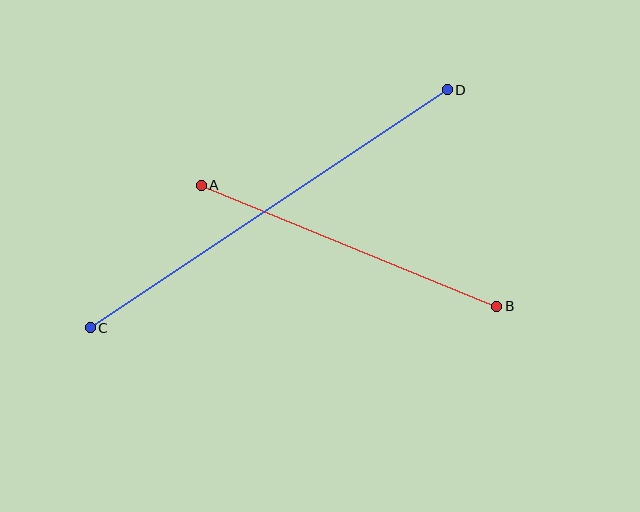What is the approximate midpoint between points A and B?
The midpoint is at approximately (349, 246) pixels.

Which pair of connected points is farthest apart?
Points C and D are farthest apart.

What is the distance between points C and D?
The distance is approximately 430 pixels.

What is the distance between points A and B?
The distance is approximately 319 pixels.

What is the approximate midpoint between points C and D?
The midpoint is at approximately (269, 209) pixels.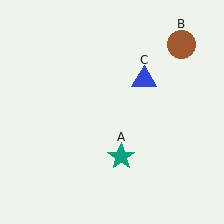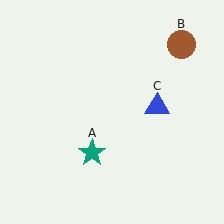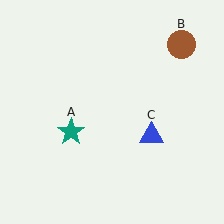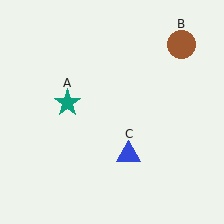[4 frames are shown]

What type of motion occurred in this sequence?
The teal star (object A), blue triangle (object C) rotated clockwise around the center of the scene.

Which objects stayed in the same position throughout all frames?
Brown circle (object B) remained stationary.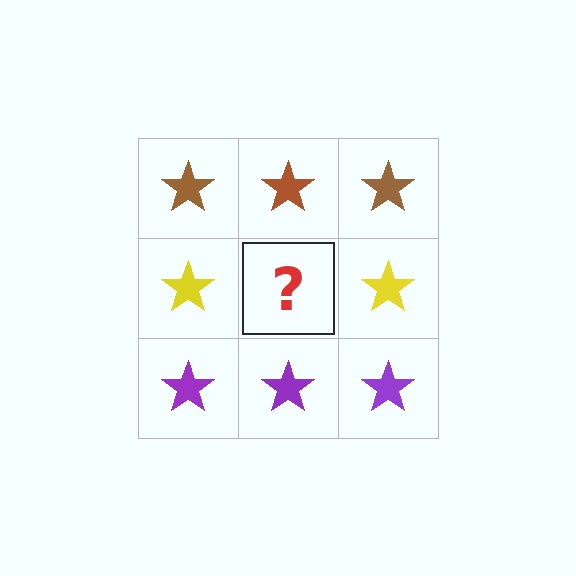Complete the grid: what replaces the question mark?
The question mark should be replaced with a yellow star.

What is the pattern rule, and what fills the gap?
The rule is that each row has a consistent color. The gap should be filled with a yellow star.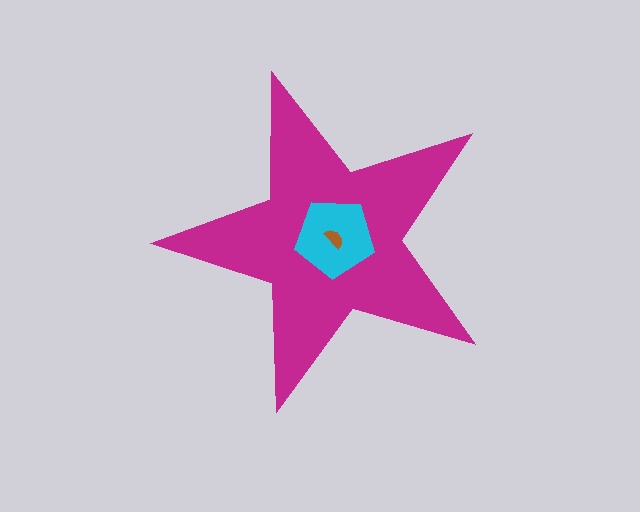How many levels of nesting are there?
3.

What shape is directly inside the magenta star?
The cyan pentagon.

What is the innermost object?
The brown semicircle.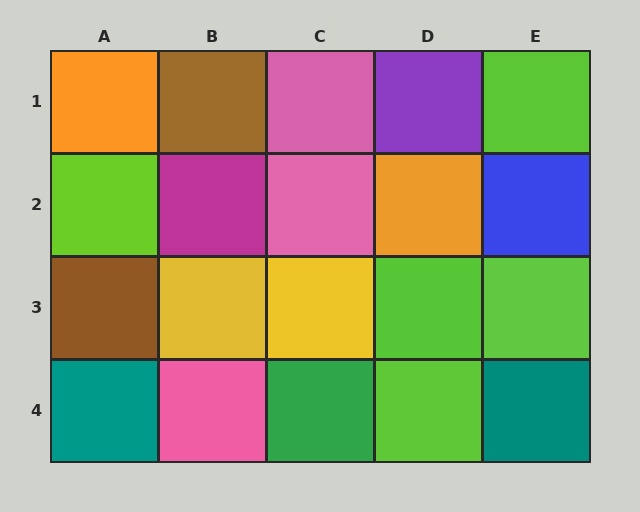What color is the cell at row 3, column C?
Yellow.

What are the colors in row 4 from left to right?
Teal, pink, green, lime, teal.